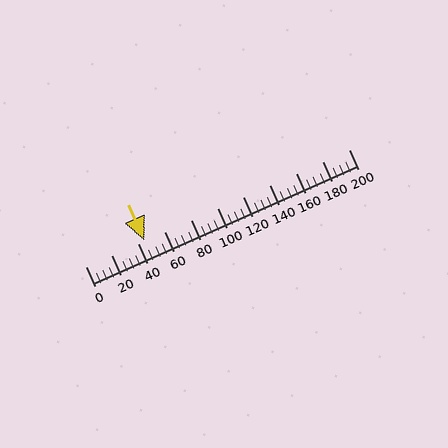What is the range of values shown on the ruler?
The ruler shows values from 0 to 200.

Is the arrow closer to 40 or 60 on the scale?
The arrow is closer to 40.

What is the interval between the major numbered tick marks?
The major tick marks are spaced 20 units apart.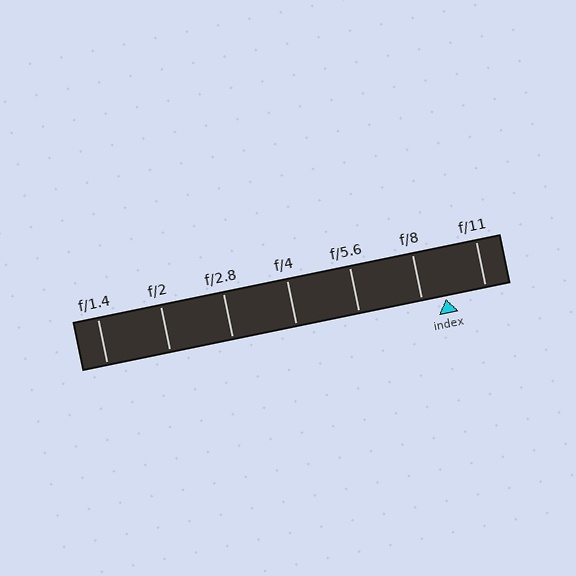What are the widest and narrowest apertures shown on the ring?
The widest aperture shown is f/1.4 and the narrowest is f/11.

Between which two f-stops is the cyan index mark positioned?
The index mark is between f/8 and f/11.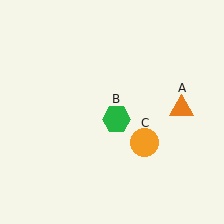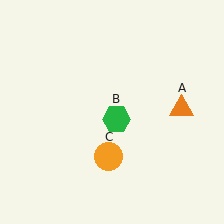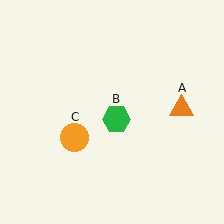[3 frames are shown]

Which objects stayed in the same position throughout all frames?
Orange triangle (object A) and green hexagon (object B) remained stationary.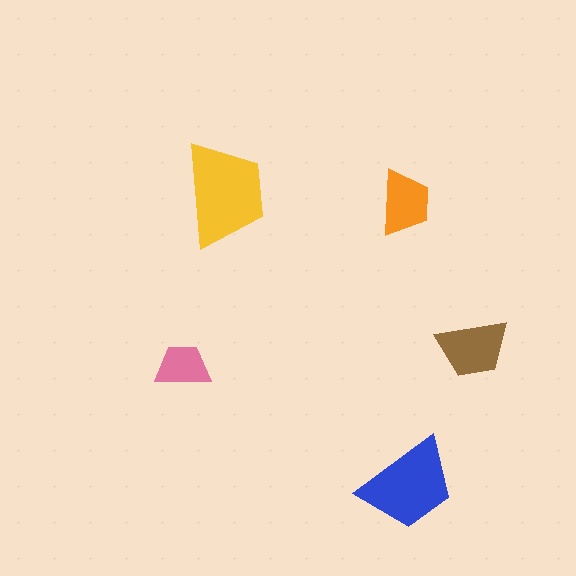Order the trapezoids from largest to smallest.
the yellow one, the blue one, the brown one, the orange one, the pink one.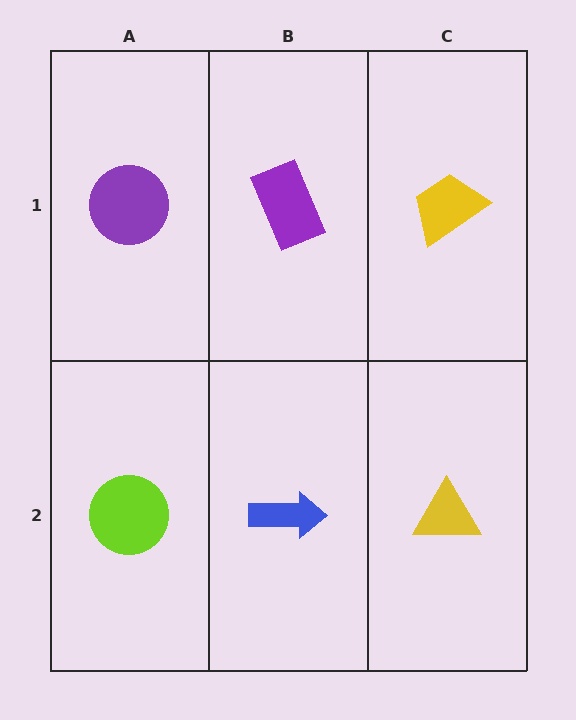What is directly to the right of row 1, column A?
A purple rectangle.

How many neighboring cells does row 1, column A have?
2.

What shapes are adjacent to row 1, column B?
A blue arrow (row 2, column B), a purple circle (row 1, column A), a yellow trapezoid (row 1, column C).